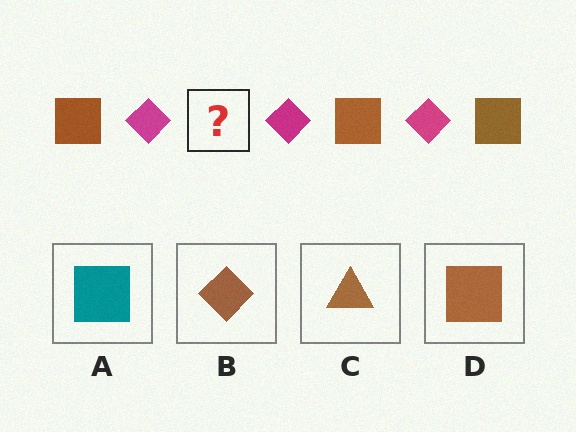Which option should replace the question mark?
Option D.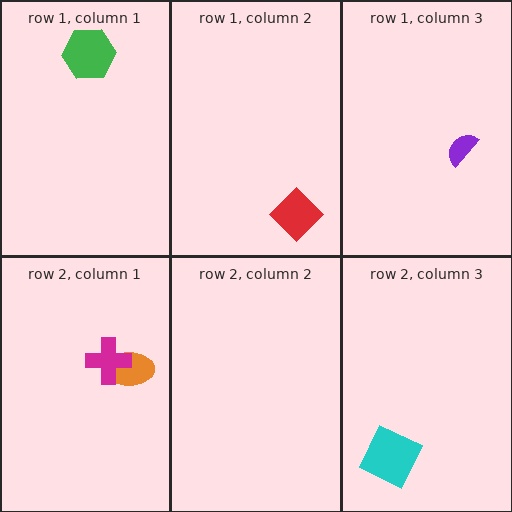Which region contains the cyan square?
The row 2, column 3 region.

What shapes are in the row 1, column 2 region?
The red diamond.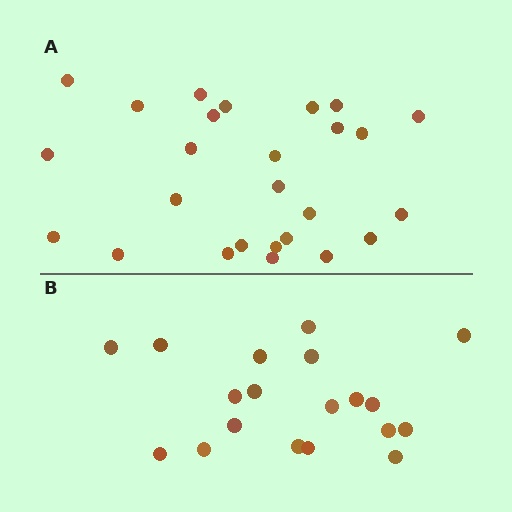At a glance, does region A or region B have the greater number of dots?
Region A (the top region) has more dots.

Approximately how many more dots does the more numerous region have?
Region A has roughly 8 or so more dots than region B.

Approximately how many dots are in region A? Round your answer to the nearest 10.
About 30 dots. (The exact count is 26, which rounds to 30.)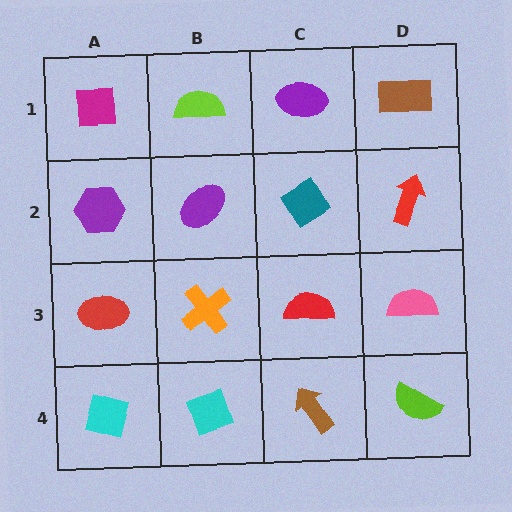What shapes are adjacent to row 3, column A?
A purple hexagon (row 2, column A), a cyan square (row 4, column A), an orange cross (row 3, column B).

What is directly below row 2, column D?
A pink semicircle.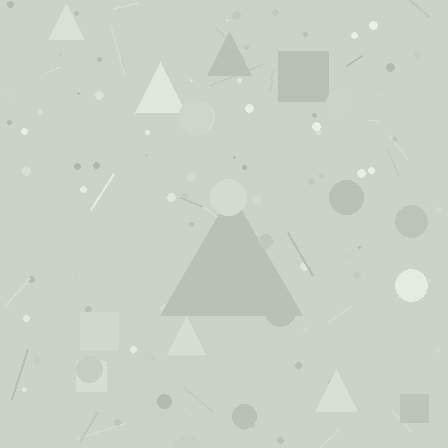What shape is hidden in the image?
A triangle is hidden in the image.